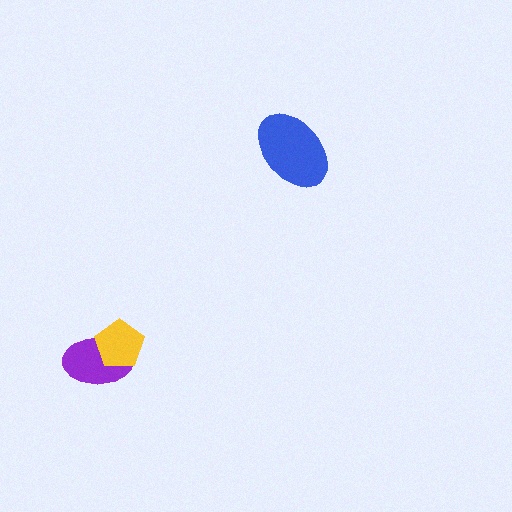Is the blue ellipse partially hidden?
No, no other shape covers it.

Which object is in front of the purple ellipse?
The yellow pentagon is in front of the purple ellipse.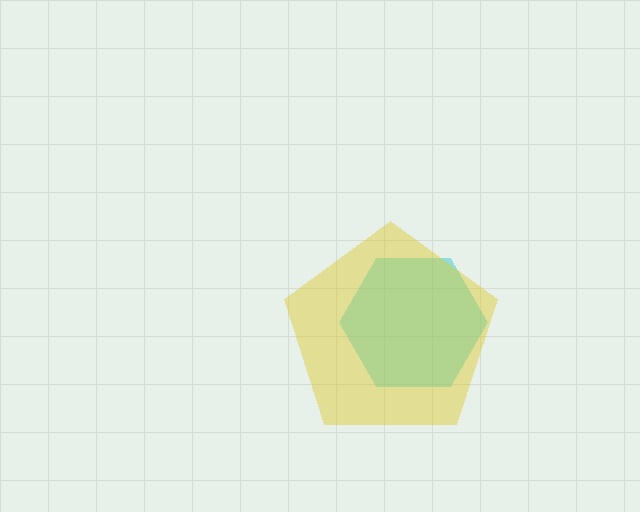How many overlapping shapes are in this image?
There are 2 overlapping shapes in the image.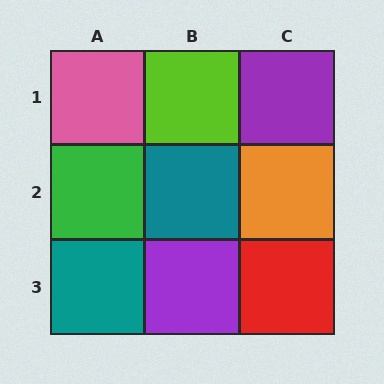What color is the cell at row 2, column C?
Orange.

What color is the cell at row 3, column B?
Purple.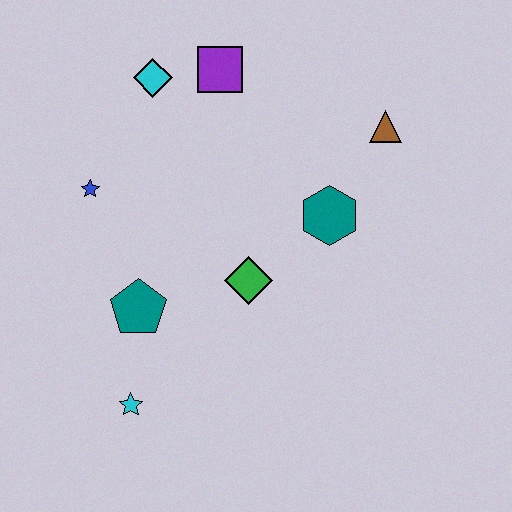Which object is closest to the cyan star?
The teal pentagon is closest to the cyan star.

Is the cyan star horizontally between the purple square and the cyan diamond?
No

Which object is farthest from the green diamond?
The cyan diamond is farthest from the green diamond.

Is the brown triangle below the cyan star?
No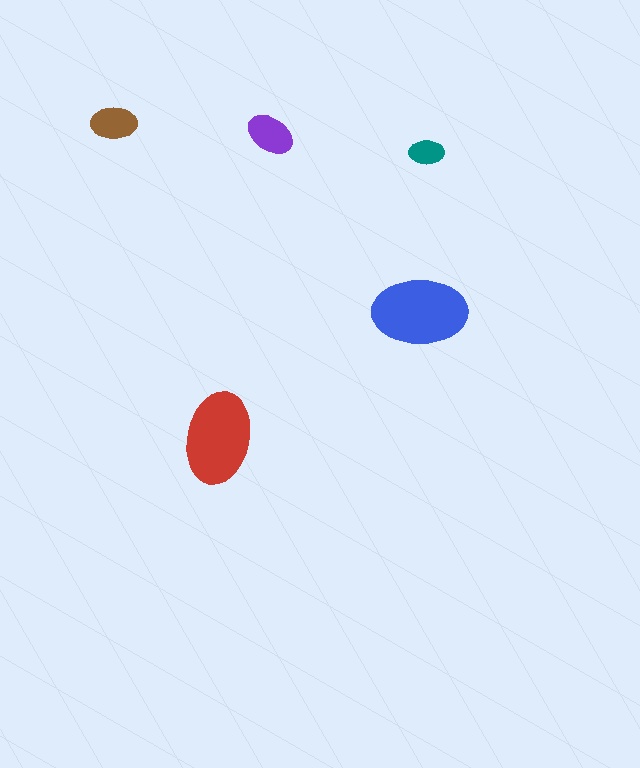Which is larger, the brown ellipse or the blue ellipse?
The blue one.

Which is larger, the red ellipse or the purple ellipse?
The red one.